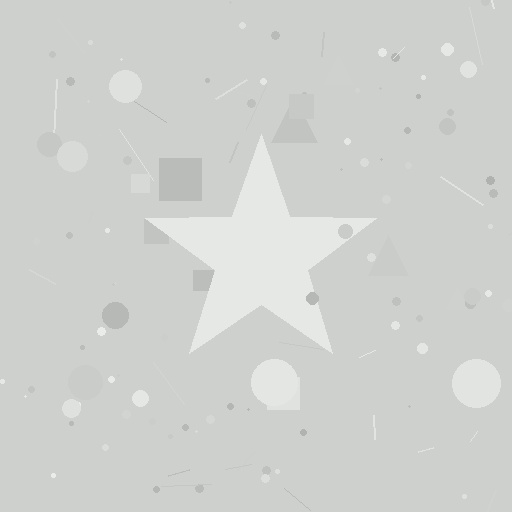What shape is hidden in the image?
A star is hidden in the image.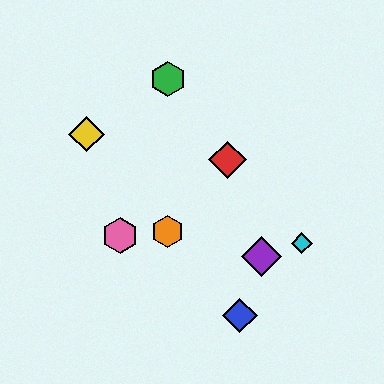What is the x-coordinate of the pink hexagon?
The pink hexagon is at x≈120.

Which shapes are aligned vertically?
The green hexagon, the orange hexagon are aligned vertically.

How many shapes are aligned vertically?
2 shapes (the green hexagon, the orange hexagon) are aligned vertically.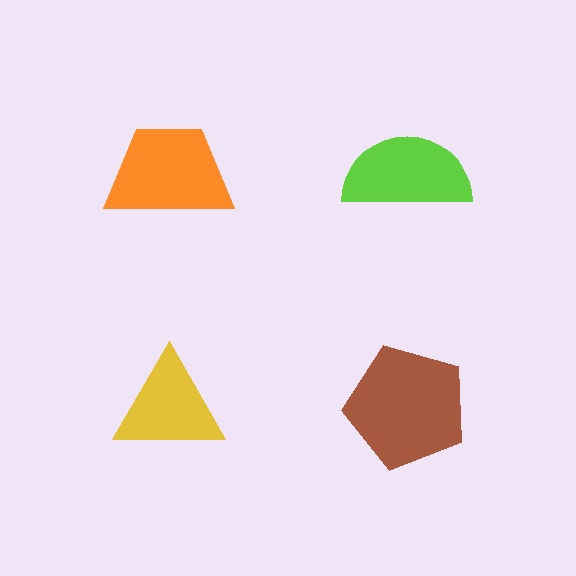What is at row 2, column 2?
A brown pentagon.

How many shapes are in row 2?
2 shapes.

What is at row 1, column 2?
A lime semicircle.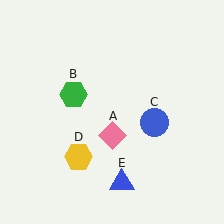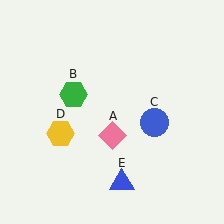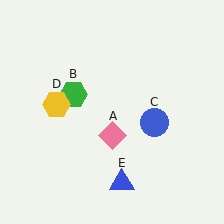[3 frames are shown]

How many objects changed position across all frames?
1 object changed position: yellow hexagon (object D).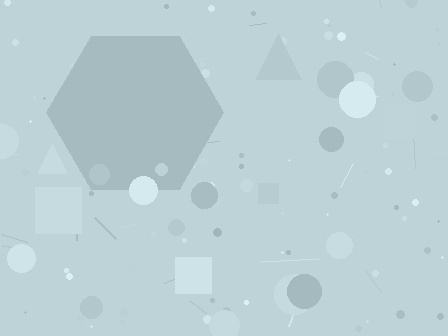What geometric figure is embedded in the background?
A hexagon is embedded in the background.